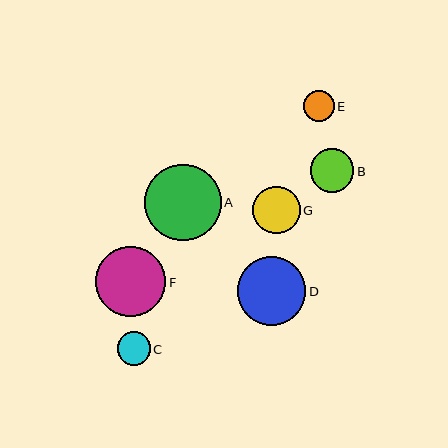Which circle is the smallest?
Circle E is the smallest with a size of approximately 31 pixels.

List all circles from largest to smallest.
From largest to smallest: A, F, D, G, B, C, E.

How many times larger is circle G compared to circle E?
Circle G is approximately 1.5 times the size of circle E.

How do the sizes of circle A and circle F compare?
Circle A and circle F are approximately the same size.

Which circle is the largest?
Circle A is the largest with a size of approximately 77 pixels.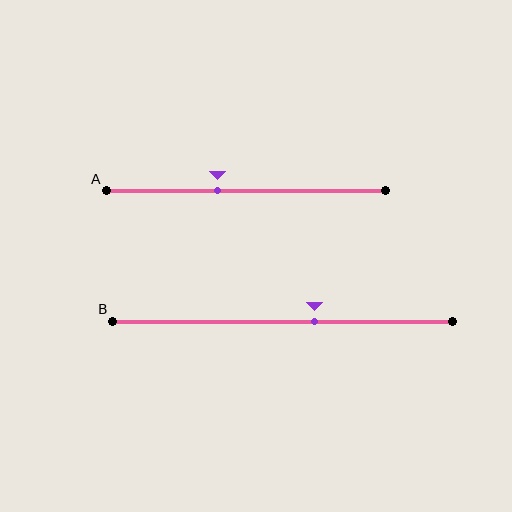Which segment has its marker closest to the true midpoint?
Segment B has its marker closest to the true midpoint.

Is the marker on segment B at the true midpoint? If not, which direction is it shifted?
No, the marker on segment B is shifted to the right by about 9% of the segment length.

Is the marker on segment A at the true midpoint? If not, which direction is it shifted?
No, the marker on segment A is shifted to the left by about 10% of the segment length.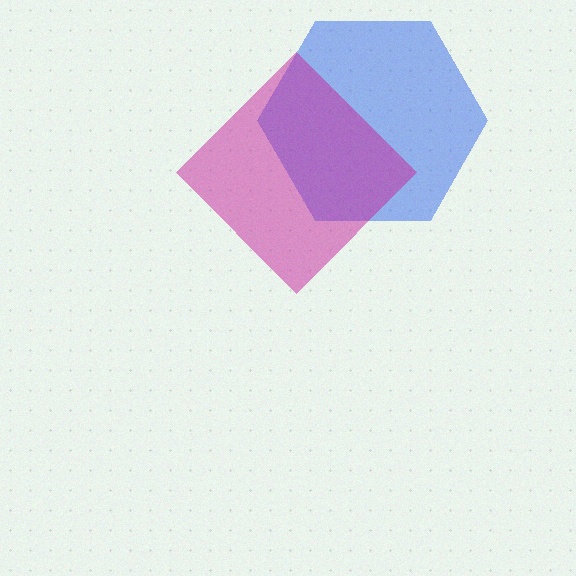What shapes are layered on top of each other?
The layered shapes are: a blue hexagon, a magenta diamond.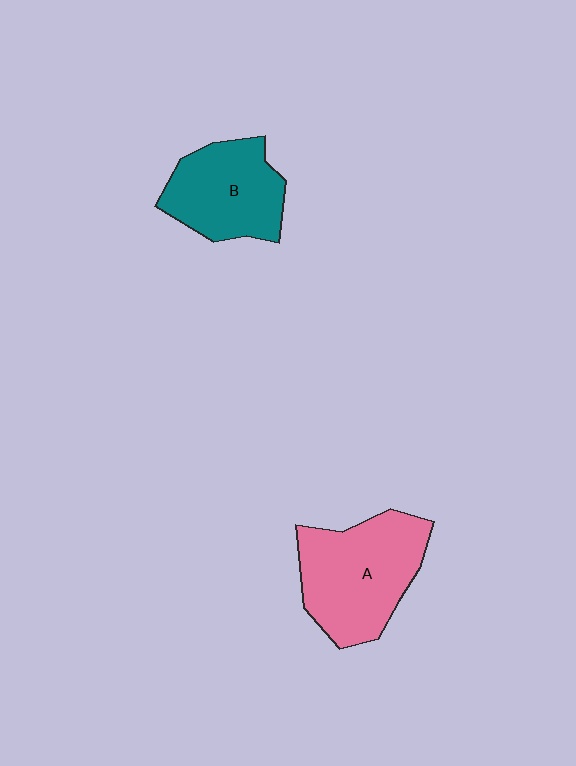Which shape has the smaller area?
Shape B (teal).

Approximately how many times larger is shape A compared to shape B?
Approximately 1.3 times.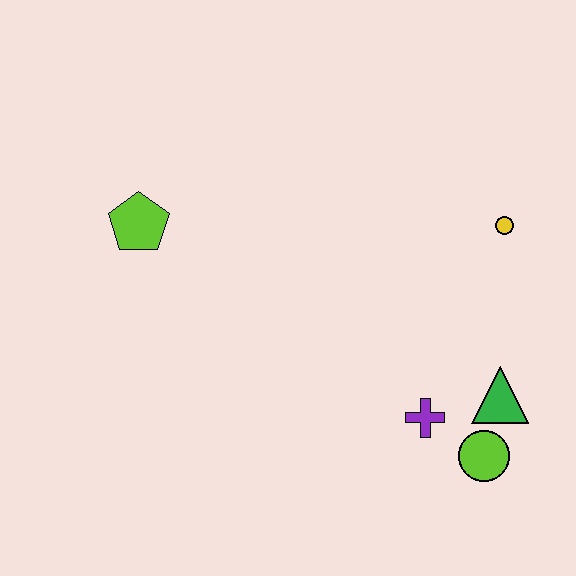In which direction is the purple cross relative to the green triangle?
The purple cross is to the left of the green triangle.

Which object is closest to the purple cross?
The lime circle is closest to the purple cross.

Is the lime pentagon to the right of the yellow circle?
No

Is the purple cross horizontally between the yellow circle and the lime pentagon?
Yes